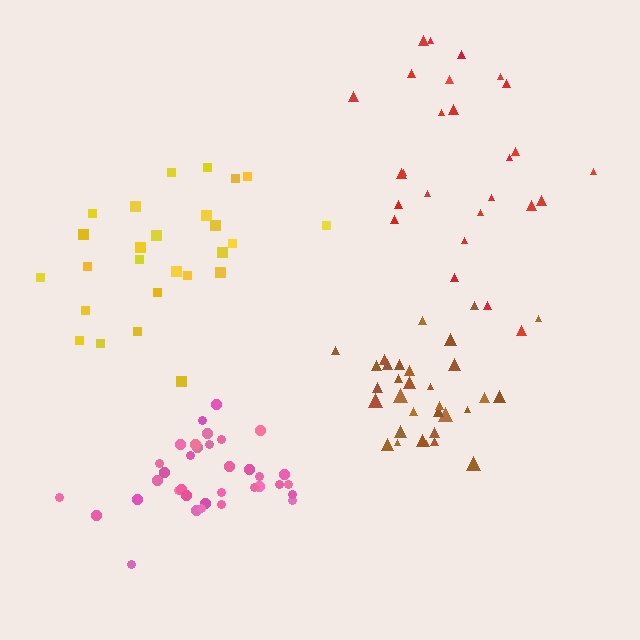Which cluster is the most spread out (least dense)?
Red.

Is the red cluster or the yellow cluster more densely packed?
Yellow.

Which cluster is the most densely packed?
Pink.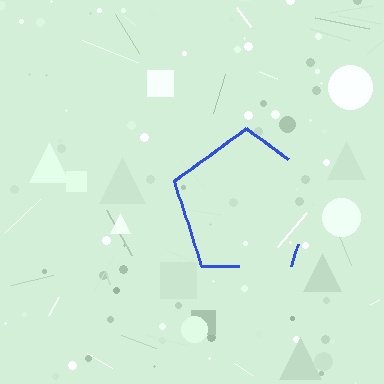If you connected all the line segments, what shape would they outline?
They would outline a pentagon.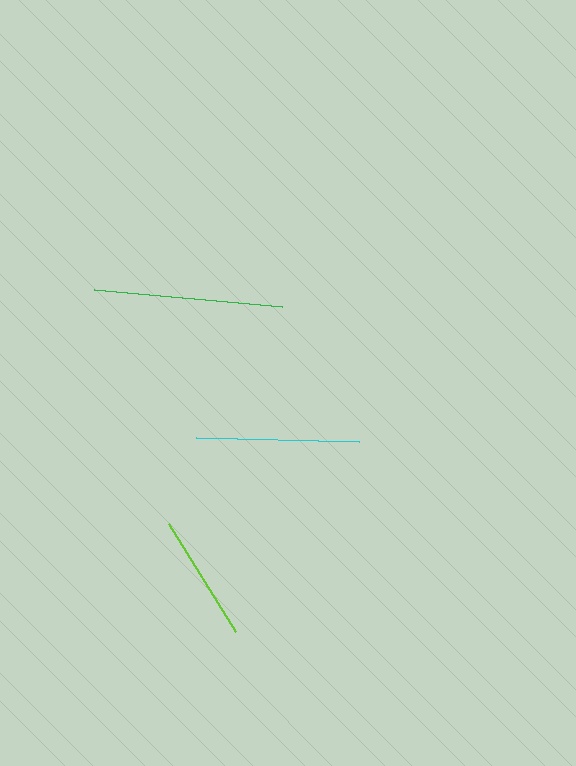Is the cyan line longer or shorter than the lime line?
The cyan line is longer than the lime line.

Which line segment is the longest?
The green line is the longest at approximately 189 pixels.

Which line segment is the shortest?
The lime line is the shortest at approximately 127 pixels.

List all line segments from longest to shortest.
From longest to shortest: green, cyan, lime.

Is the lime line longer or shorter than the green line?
The green line is longer than the lime line.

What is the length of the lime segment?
The lime segment is approximately 127 pixels long.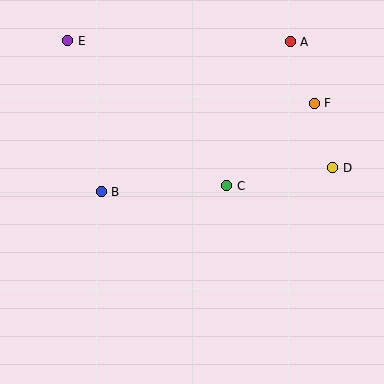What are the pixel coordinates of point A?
Point A is at (290, 42).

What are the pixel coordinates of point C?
Point C is at (227, 186).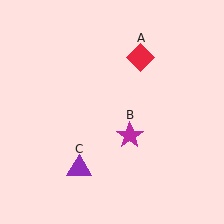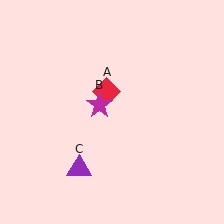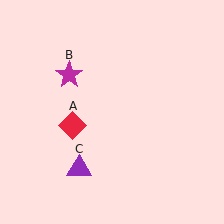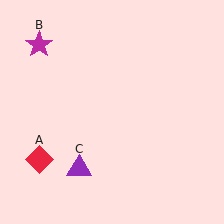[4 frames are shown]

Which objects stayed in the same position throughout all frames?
Purple triangle (object C) remained stationary.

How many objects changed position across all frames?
2 objects changed position: red diamond (object A), magenta star (object B).